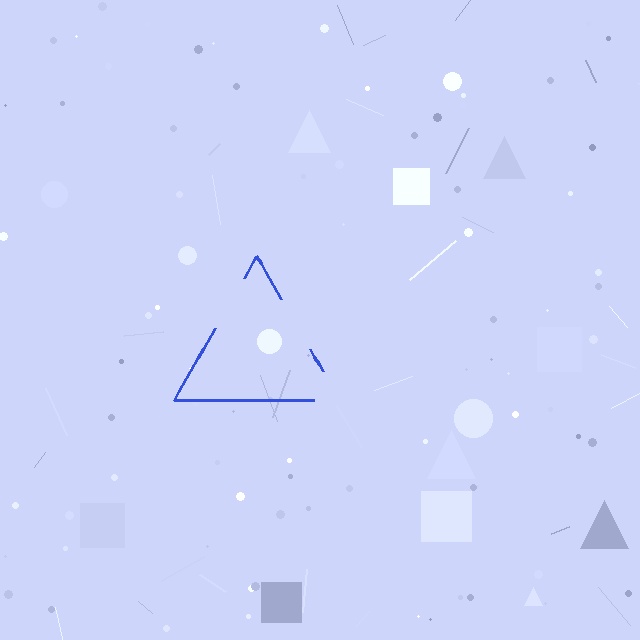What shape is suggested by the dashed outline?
The dashed outline suggests a triangle.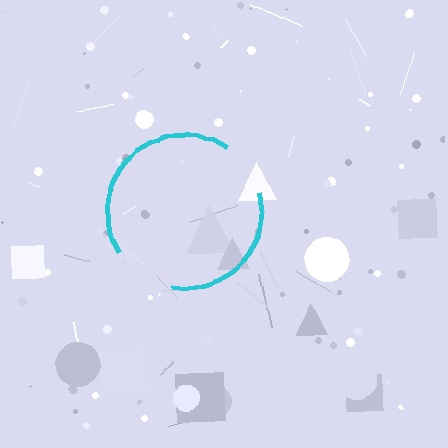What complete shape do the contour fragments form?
The contour fragments form a circle.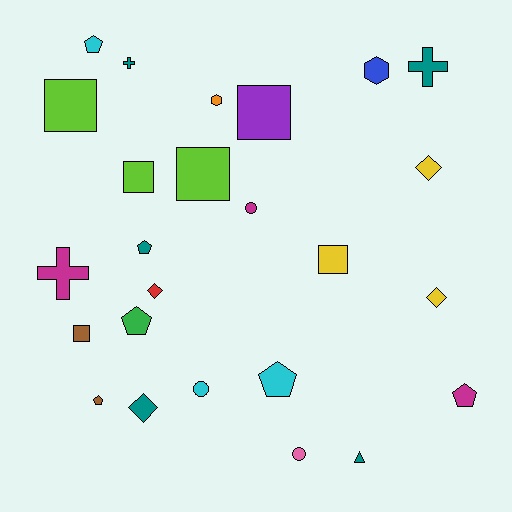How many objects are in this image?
There are 25 objects.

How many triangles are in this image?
There is 1 triangle.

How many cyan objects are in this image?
There are 3 cyan objects.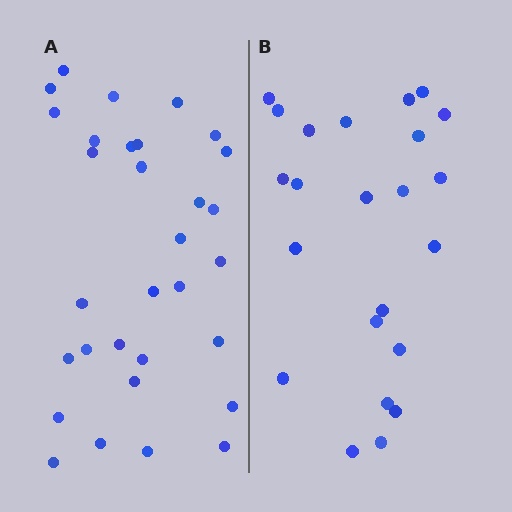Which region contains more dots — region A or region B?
Region A (the left region) has more dots.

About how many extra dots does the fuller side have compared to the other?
Region A has roughly 8 or so more dots than region B.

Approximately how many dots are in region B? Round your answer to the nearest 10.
About 20 dots. (The exact count is 23, which rounds to 20.)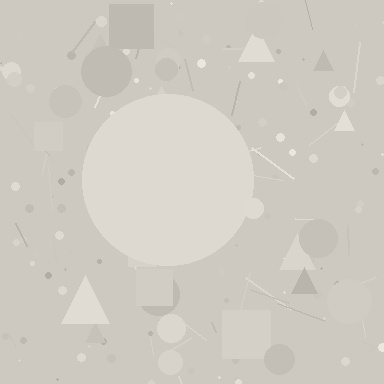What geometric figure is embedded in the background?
A circle is embedded in the background.